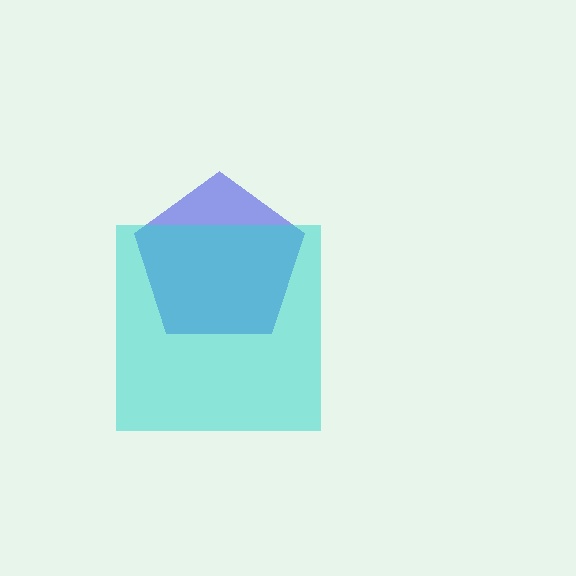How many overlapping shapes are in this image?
There are 2 overlapping shapes in the image.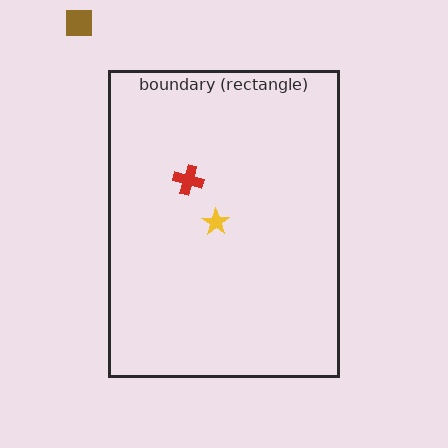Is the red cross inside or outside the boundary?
Inside.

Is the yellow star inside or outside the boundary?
Inside.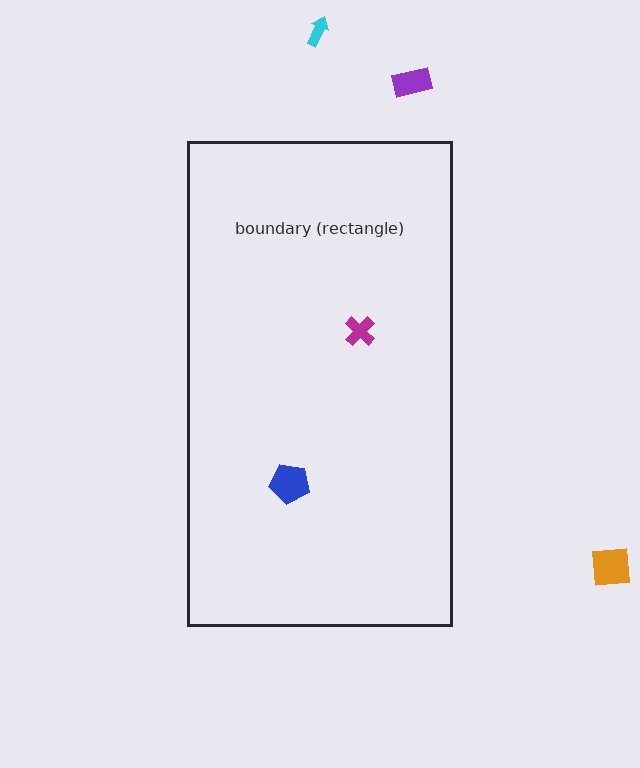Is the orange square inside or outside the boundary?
Outside.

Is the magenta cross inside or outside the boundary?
Inside.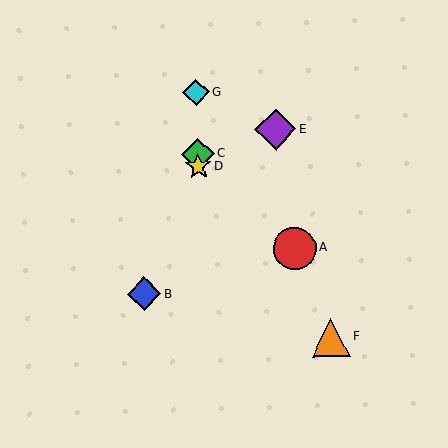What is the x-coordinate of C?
Object C is at x≈198.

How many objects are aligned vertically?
3 objects (C, D, G) are aligned vertically.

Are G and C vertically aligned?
Yes, both are at x≈196.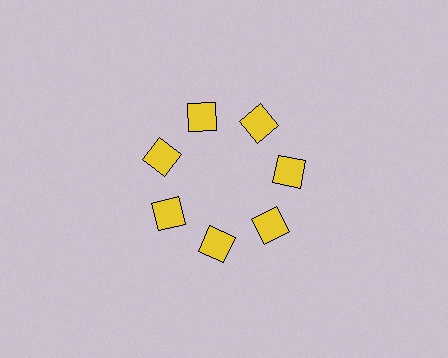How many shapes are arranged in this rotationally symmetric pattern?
There are 7 shapes, arranged in 7 groups of 1.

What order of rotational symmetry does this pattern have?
This pattern has 7-fold rotational symmetry.